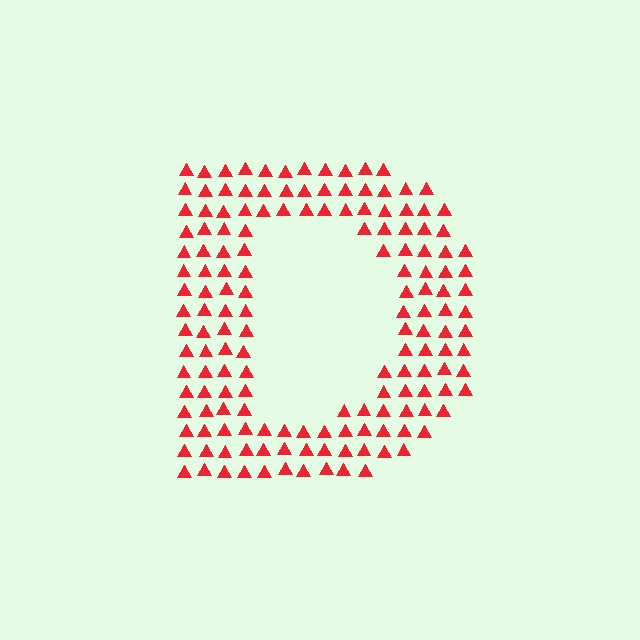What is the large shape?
The large shape is the letter D.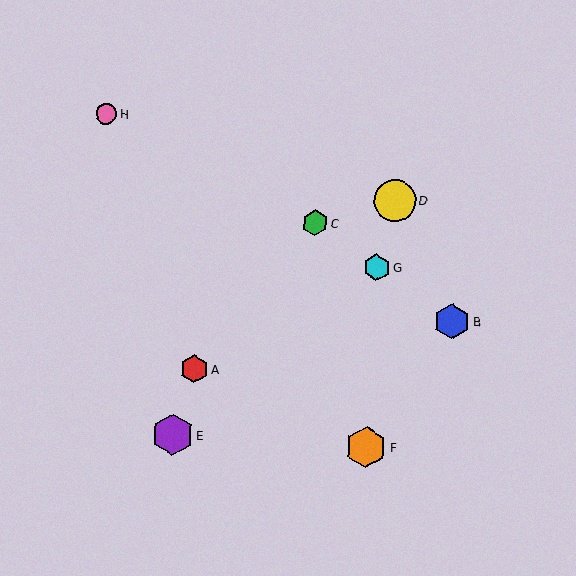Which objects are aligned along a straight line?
Objects B, C, G are aligned along a straight line.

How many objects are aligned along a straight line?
3 objects (B, C, G) are aligned along a straight line.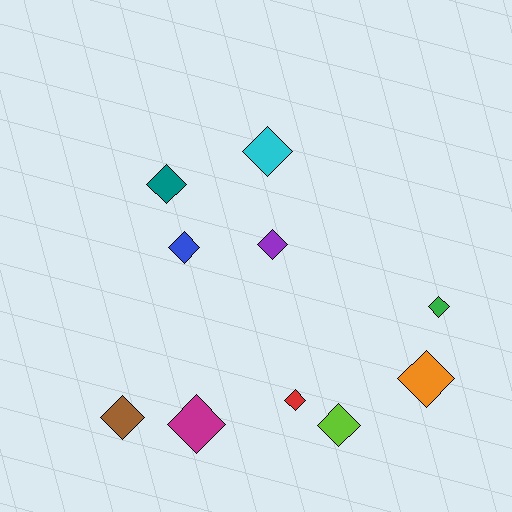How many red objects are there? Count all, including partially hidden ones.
There is 1 red object.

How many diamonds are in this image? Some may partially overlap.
There are 10 diamonds.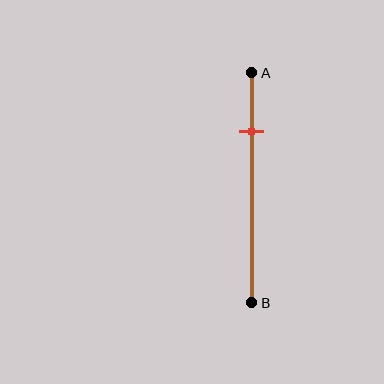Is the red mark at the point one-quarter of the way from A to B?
Yes, the mark is approximately at the one-quarter point.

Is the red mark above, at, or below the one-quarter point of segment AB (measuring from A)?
The red mark is approximately at the one-quarter point of segment AB.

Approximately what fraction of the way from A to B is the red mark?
The red mark is approximately 25% of the way from A to B.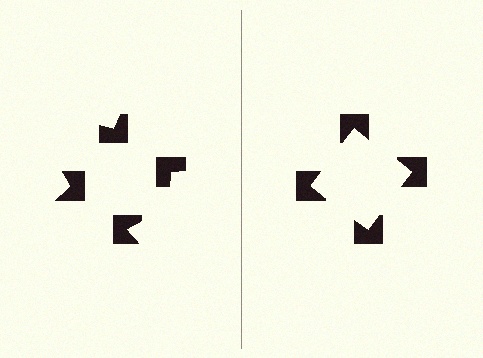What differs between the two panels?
The notched squares are positioned identically on both sides; only the wedge orientations differ. On the right they align to a square; on the left they are misaligned.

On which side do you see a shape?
An illusory square appears on the right side. On the left side the wedge cuts are rotated, so no coherent shape forms.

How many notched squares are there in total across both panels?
8 — 4 on each side.